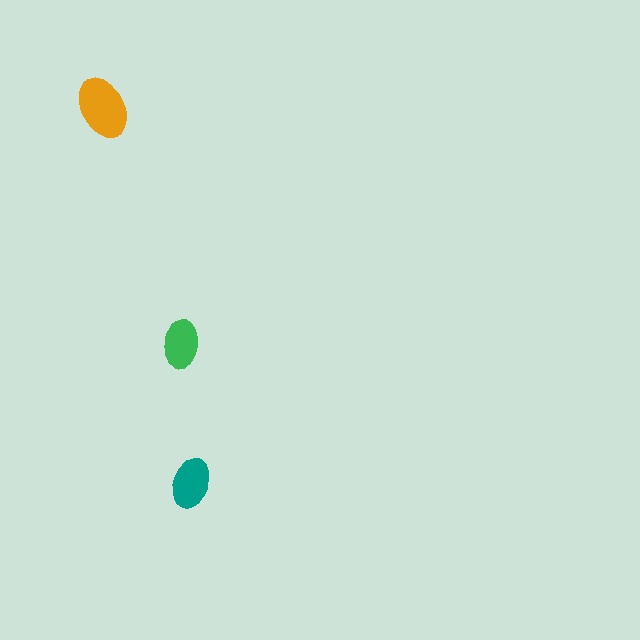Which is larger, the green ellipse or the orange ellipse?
The orange one.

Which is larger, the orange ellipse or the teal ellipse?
The orange one.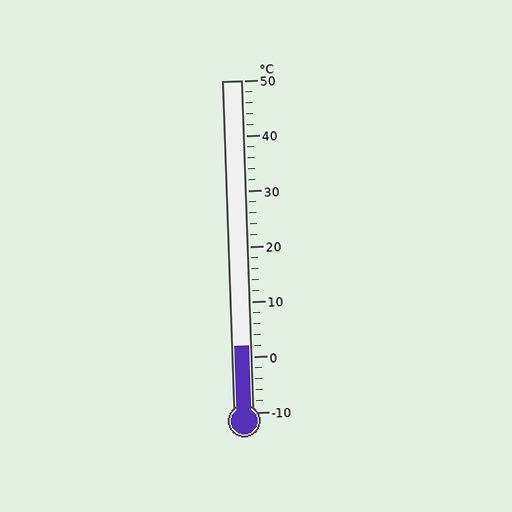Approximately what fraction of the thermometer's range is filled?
The thermometer is filled to approximately 20% of its range.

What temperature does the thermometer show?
The thermometer shows approximately 2°C.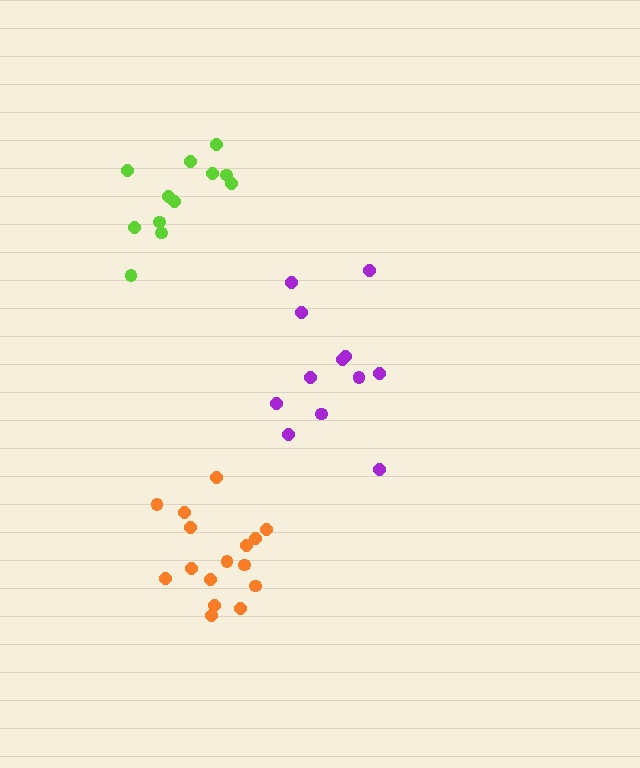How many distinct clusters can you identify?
There are 3 distinct clusters.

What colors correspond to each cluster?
The clusters are colored: orange, lime, purple.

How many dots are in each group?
Group 1: 16 dots, Group 2: 12 dots, Group 3: 12 dots (40 total).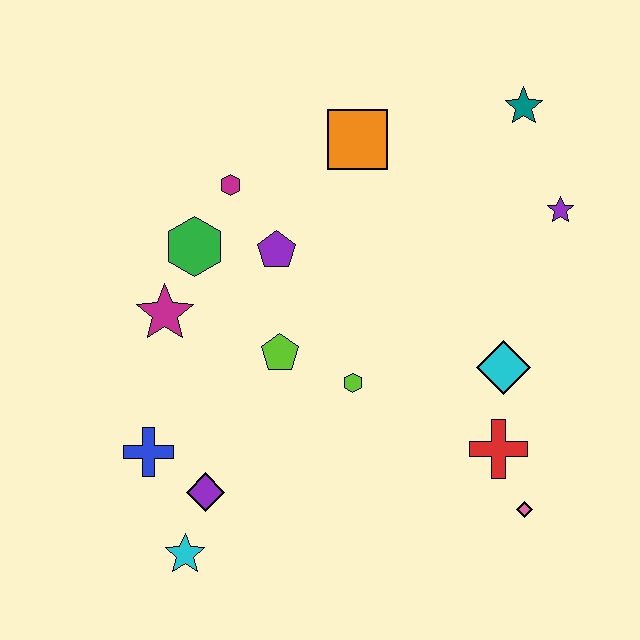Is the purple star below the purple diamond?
No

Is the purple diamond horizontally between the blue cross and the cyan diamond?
Yes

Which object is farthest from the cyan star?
The teal star is farthest from the cyan star.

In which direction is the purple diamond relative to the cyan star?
The purple diamond is above the cyan star.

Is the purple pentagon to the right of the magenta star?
Yes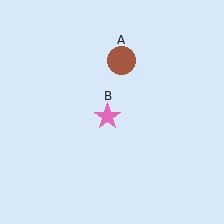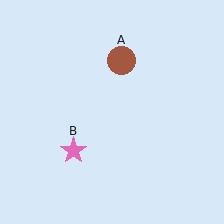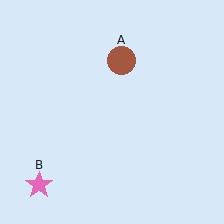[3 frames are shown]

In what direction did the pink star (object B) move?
The pink star (object B) moved down and to the left.